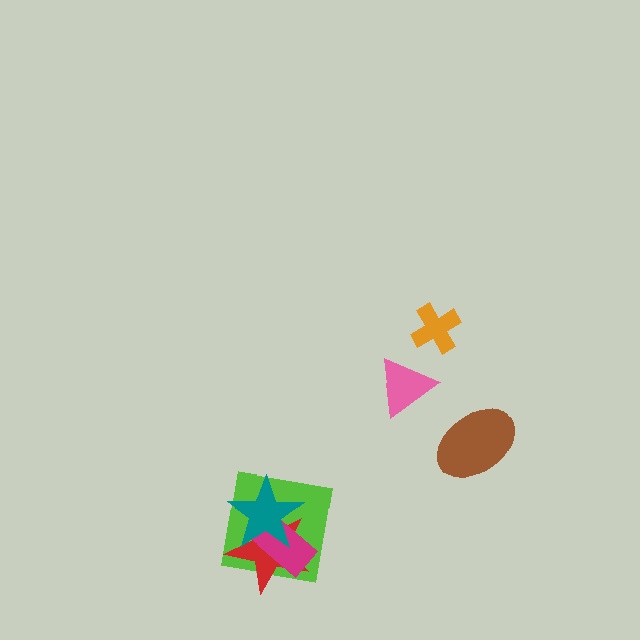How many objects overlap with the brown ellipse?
0 objects overlap with the brown ellipse.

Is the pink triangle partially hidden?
No, no other shape covers it.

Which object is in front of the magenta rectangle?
The teal star is in front of the magenta rectangle.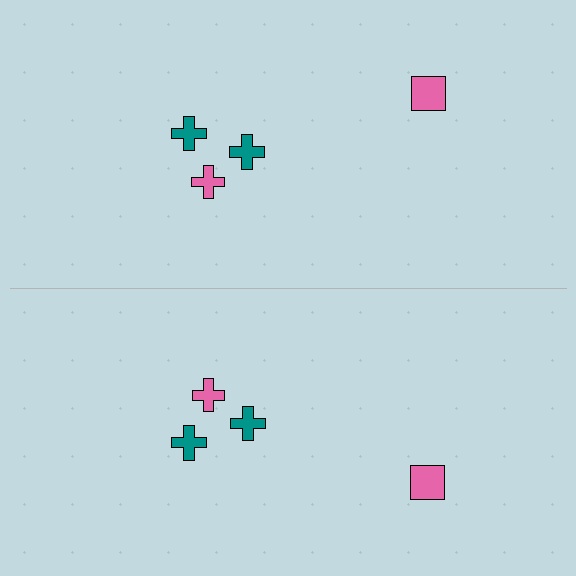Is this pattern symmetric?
Yes, this pattern has bilateral (reflection) symmetry.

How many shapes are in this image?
There are 8 shapes in this image.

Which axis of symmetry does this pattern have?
The pattern has a horizontal axis of symmetry running through the center of the image.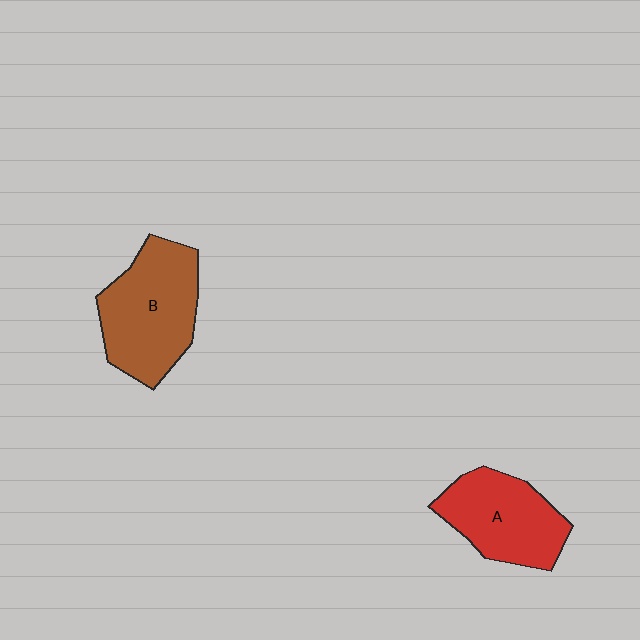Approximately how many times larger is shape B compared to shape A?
Approximately 1.2 times.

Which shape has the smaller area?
Shape A (red).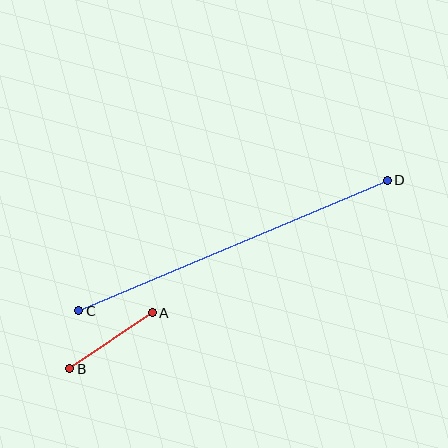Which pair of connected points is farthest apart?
Points C and D are farthest apart.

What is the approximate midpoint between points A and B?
The midpoint is at approximately (111, 341) pixels.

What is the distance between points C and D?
The distance is approximately 335 pixels.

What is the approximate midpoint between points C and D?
The midpoint is at approximately (233, 245) pixels.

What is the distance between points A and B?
The distance is approximately 100 pixels.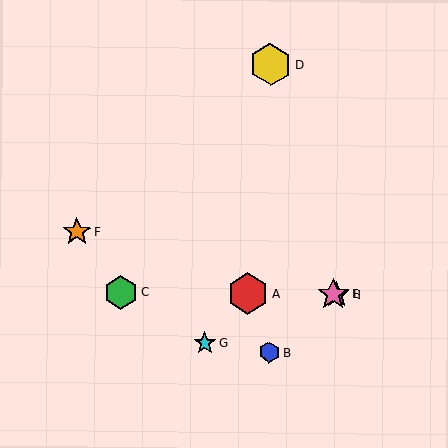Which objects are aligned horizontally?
Objects A, C, E, H are aligned horizontally.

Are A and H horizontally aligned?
Yes, both are at y≈294.